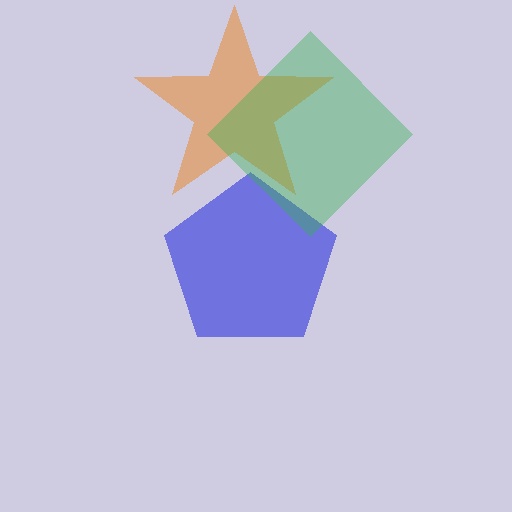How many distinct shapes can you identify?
There are 3 distinct shapes: an orange star, a blue pentagon, a green diamond.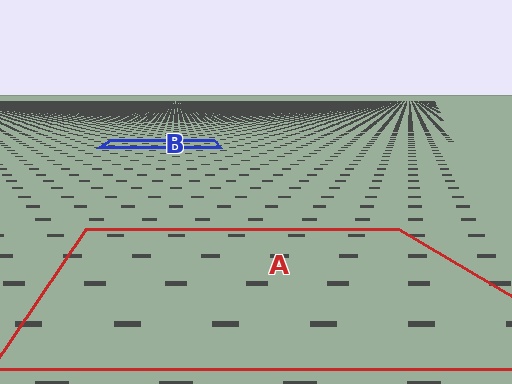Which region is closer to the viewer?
Region A is closer. The texture elements there are larger and more spread out.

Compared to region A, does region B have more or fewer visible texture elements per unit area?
Region B has more texture elements per unit area — they are packed more densely because it is farther away.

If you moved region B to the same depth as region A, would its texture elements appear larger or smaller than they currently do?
They would appear larger. At a closer depth, the same texture elements are projected at a bigger on-screen size.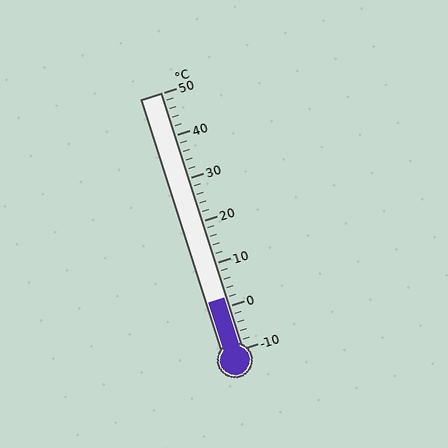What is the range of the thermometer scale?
The thermometer scale ranges from -10°C to 50°C.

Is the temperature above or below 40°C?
The temperature is below 40°C.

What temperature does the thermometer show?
The thermometer shows approximately 2°C.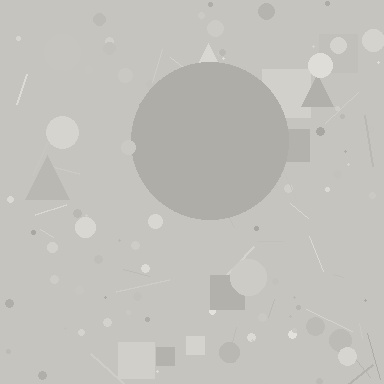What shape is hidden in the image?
A circle is hidden in the image.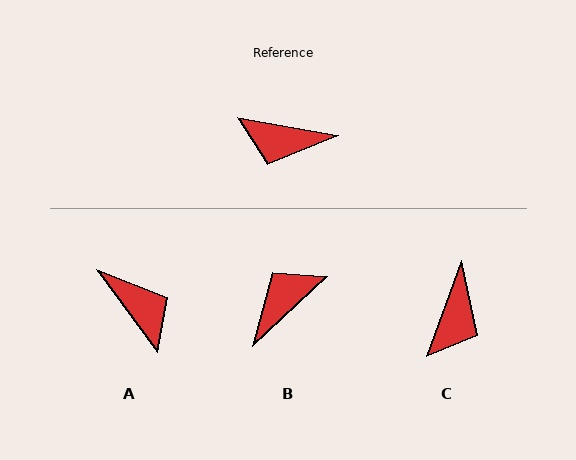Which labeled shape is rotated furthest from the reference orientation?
A, about 137 degrees away.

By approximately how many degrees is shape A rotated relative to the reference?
Approximately 137 degrees counter-clockwise.